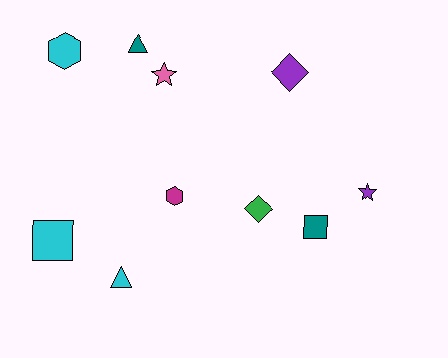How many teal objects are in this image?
There are 2 teal objects.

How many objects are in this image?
There are 10 objects.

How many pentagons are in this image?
There are no pentagons.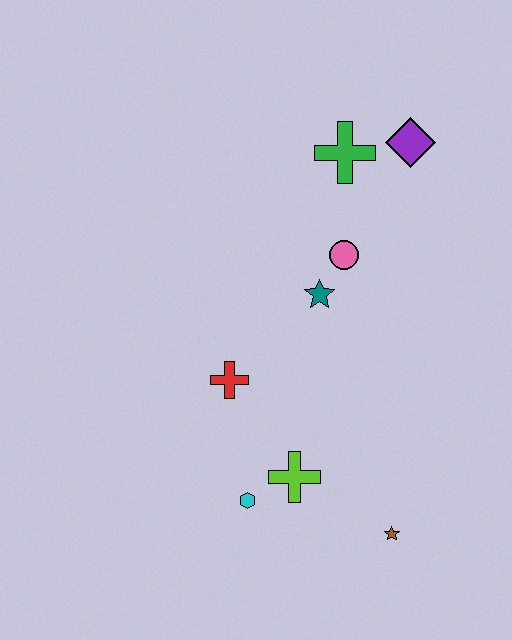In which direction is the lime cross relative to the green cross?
The lime cross is below the green cross.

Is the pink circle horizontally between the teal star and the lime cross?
No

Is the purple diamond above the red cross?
Yes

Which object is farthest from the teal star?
The brown star is farthest from the teal star.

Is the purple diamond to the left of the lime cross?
No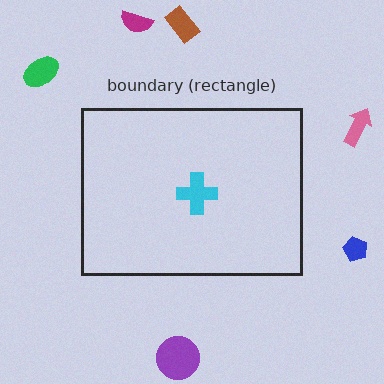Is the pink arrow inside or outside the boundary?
Outside.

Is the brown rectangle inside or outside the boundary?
Outside.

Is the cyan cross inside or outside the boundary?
Inside.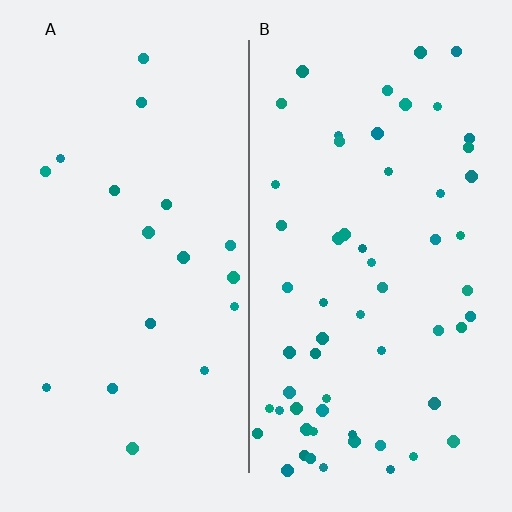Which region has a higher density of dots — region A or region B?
B (the right).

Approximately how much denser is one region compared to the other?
Approximately 3.2× — region B over region A.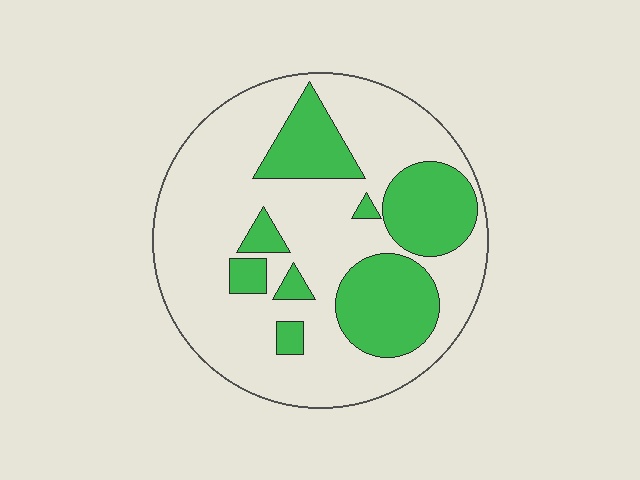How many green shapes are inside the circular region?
8.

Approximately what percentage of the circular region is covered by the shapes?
Approximately 30%.